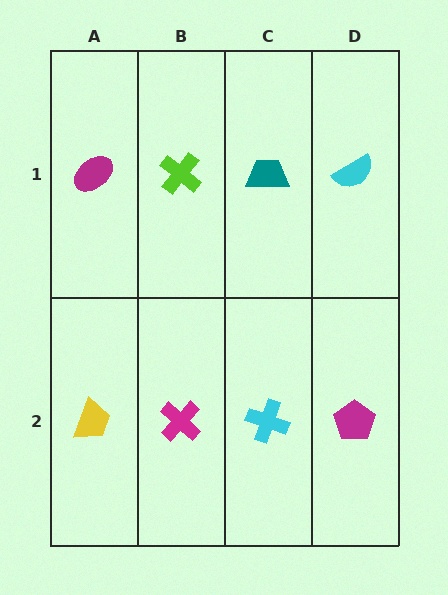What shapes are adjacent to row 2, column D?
A cyan semicircle (row 1, column D), a cyan cross (row 2, column C).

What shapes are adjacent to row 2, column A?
A magenta ellipse (row 1, column A), a magenta cross (row 2, column B).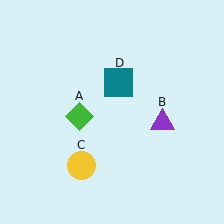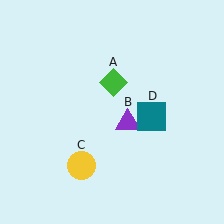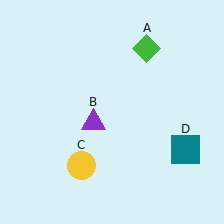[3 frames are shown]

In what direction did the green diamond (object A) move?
The green diamond (object A) moved up and to the right.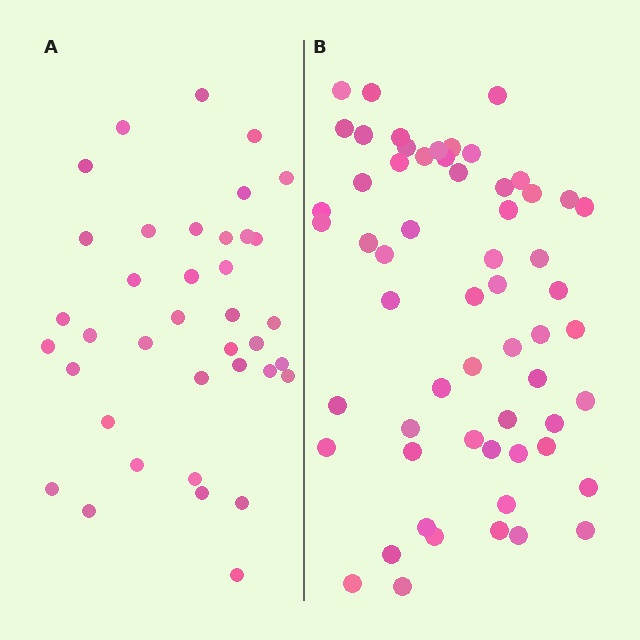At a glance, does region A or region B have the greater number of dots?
Region B (the right region) has more dots.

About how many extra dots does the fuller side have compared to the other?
Region B has approximately 20 more dots than region A.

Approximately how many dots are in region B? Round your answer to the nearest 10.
About 60 dots. (The exact count is 59, which rounds to 60.)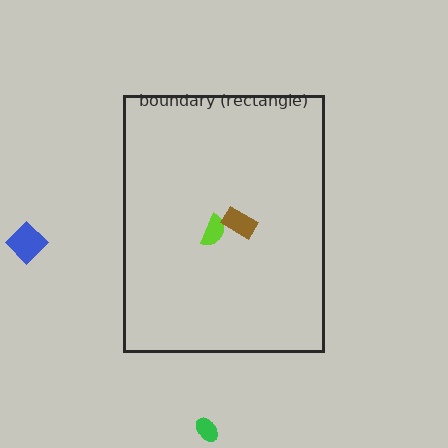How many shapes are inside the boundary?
2 inside, 2 outside.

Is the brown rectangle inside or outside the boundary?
Inside.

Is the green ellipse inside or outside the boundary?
Outside.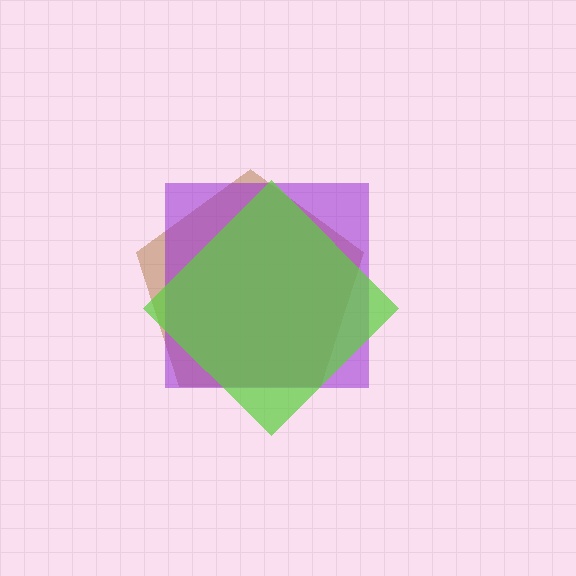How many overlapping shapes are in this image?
There are 3 overlapping shapes in the image.